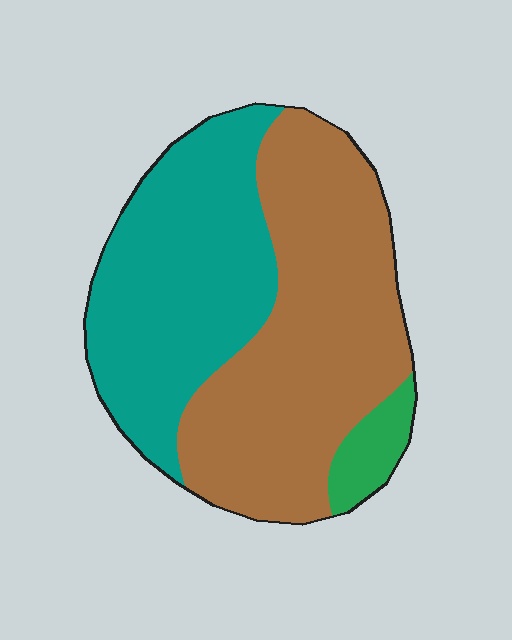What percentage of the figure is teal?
Teal covers about 40% of the figure.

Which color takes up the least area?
Green, at roughly 5%.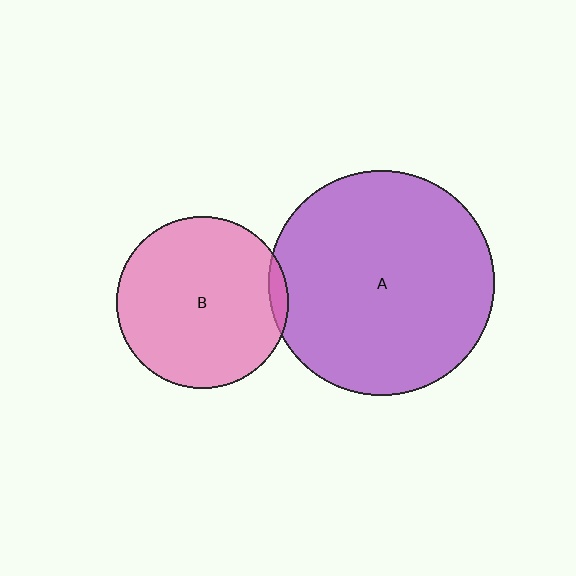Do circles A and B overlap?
Yes.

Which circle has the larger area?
Circle A (purple).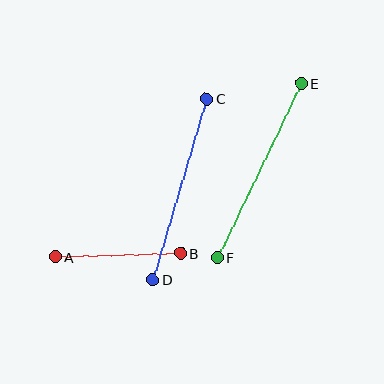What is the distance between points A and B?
The distance is approximately 126 pixels.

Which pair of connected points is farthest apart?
Points E and F are farthest apart.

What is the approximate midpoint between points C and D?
The midpoint is at approximately (180, 189) pixels.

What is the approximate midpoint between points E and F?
The midpoint is at approximately (259, 170) pixels.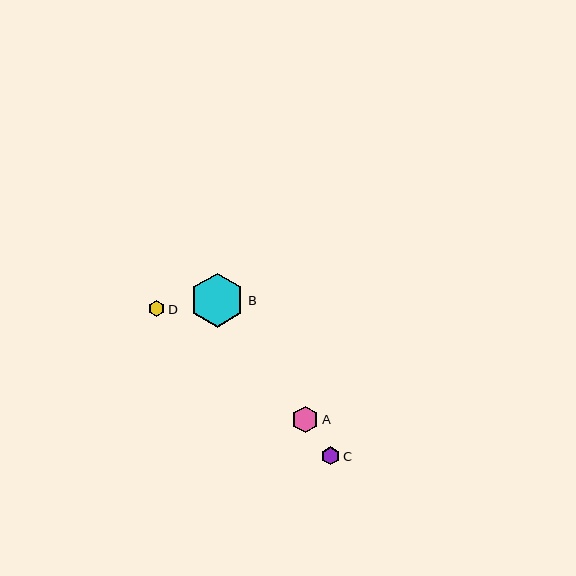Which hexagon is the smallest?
Hexagon D is the smallest with a size of approximately 17 pixels.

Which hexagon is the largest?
Hexagon B is the largest with a size of approximately 54 pixels.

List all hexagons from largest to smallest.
From largest to smallest: B, A, C, D.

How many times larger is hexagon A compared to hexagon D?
Hexagon A is approximately 1.6 times the size of hexagon D.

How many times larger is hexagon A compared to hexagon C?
Hexagon A is approximately 1.4 times the size of hexagon C.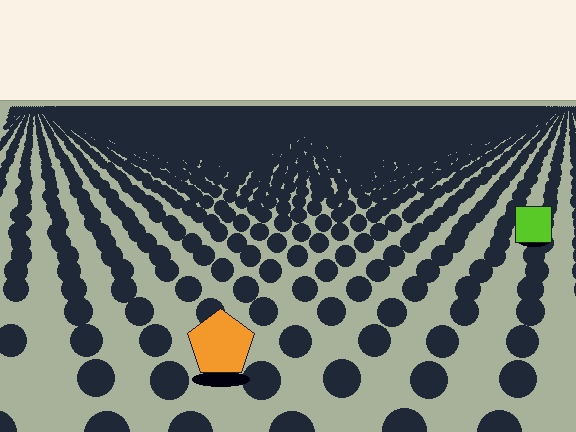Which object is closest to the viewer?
The orange pentagon is closest. The texture marks near it are larger and more spread out.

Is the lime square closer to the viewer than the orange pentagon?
No. The orange pentagon is closer — you can tell from the texture gradient: the ground texture is coarser near it.